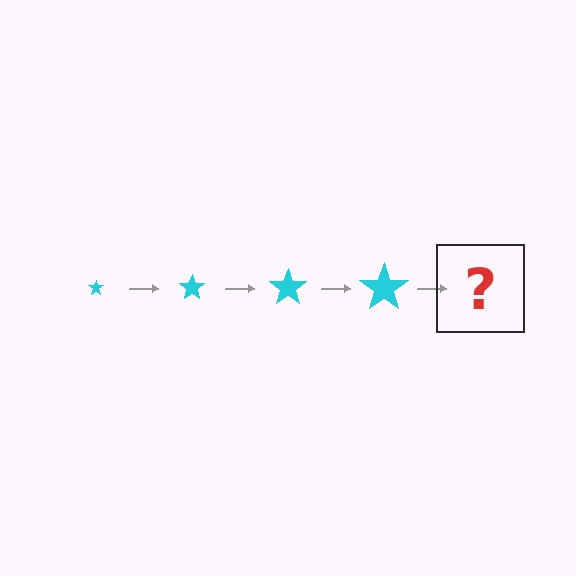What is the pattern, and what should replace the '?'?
The pattern is that the star gets progressively larger each step. The '?' should be a cyan star, larger than the previous one.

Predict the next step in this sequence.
The next step is a cyan star, larger than the previous one.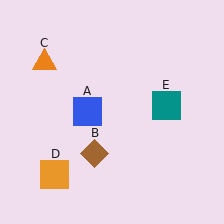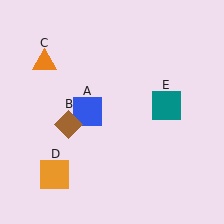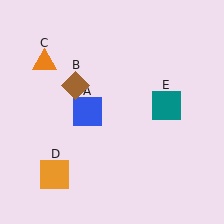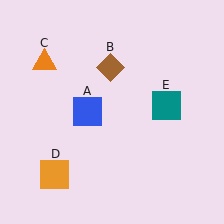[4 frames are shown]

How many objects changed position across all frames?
1 object changed position: brown diamond (object B).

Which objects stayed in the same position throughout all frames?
Blue square (object A) and orange triangle (object C) and orange square (object D) and teal square (object E) remained stationary.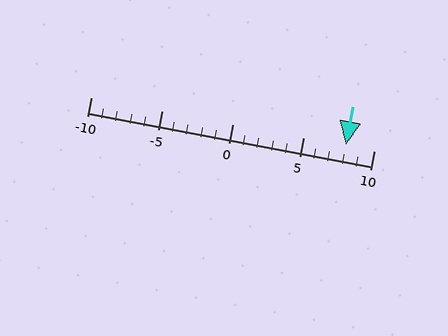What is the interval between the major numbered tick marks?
The major tick marks are spaced 5 units apart.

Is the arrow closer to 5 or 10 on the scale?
The arrow is closer to 10.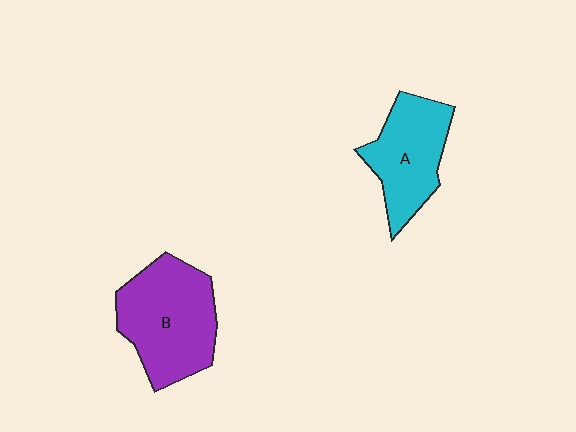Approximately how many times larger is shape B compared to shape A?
Approximately 1.3 times.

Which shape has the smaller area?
Shape A (cyan).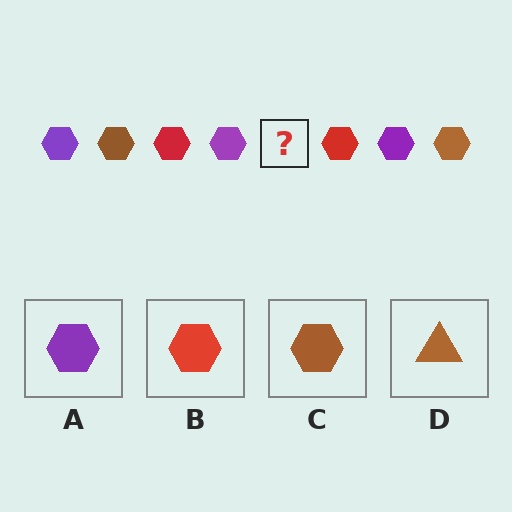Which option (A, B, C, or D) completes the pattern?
C.